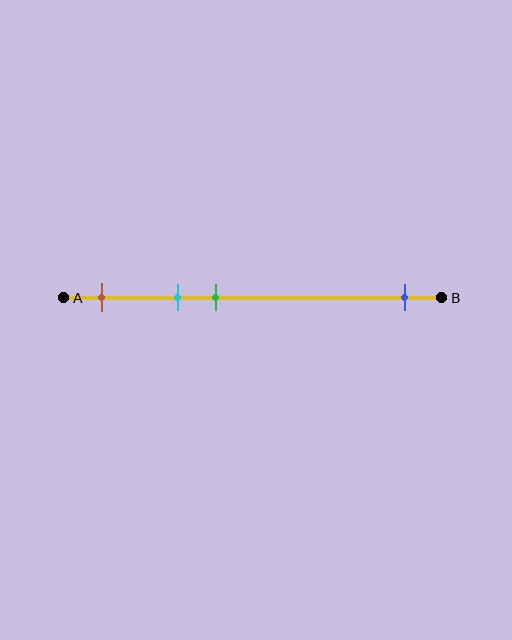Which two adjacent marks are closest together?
The cyan and green marks are the closest adjacent pair.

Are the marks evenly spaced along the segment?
No, the marks are not evenly spaced.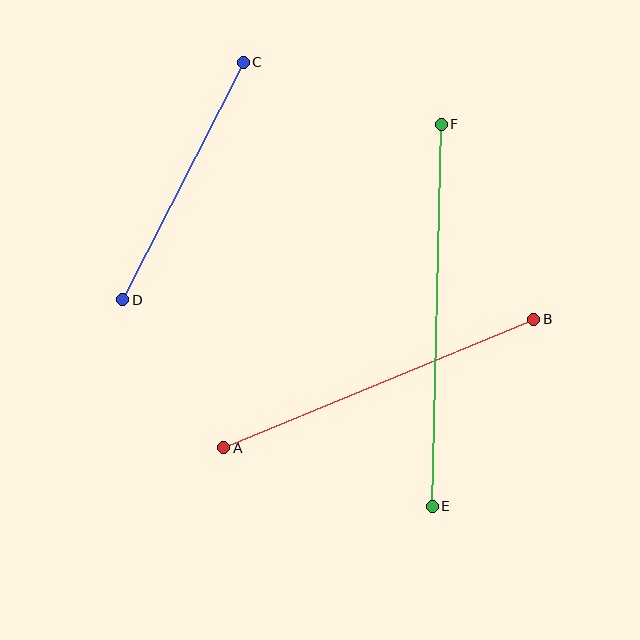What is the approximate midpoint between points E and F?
The midpoint is at approximately (437, 315) pixels.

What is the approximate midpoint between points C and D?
The midpoint is at approximately (183, 181) pixels.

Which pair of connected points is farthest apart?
Points E and F are farthest apart.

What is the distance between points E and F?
The distance is approximately 382 pixels.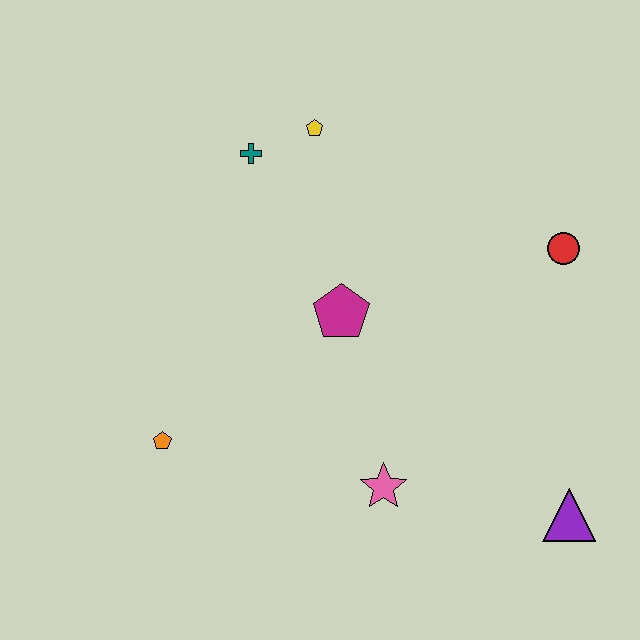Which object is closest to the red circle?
The magenta pentagon is closest to the red circle.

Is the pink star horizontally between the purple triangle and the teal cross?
Yes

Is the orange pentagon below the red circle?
Yes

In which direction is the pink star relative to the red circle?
The pink star is below the red circle.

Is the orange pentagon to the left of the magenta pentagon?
Yes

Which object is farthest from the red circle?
The orange pentagon is farthest from the red circle.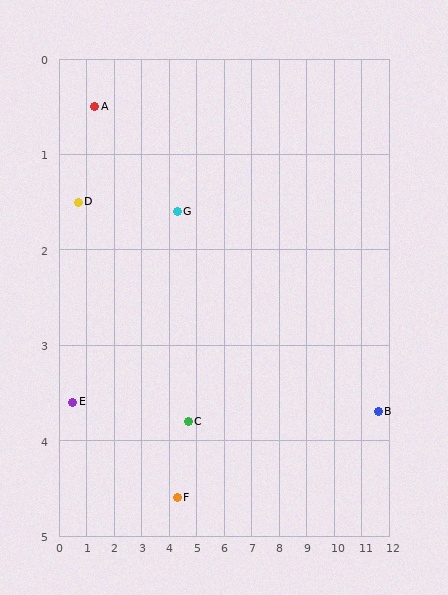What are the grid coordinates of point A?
Point A is at approximately (1.3, 0.5).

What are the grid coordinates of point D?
Point D is at approximately (0.7, 1.5).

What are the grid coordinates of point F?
Point F is at approximately (4.3, 4.6).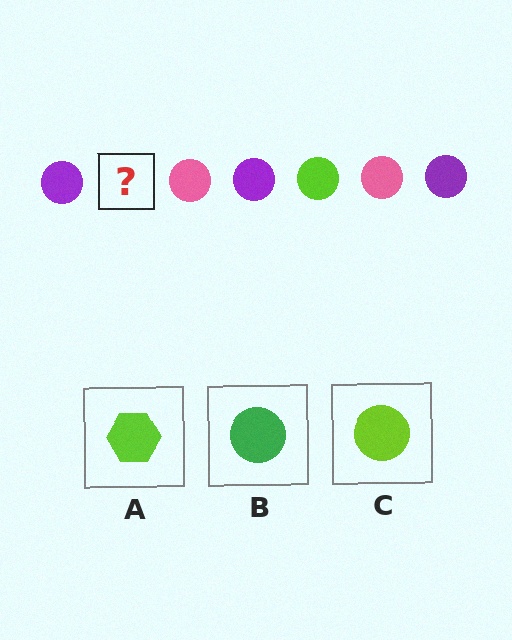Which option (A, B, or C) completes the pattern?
C.